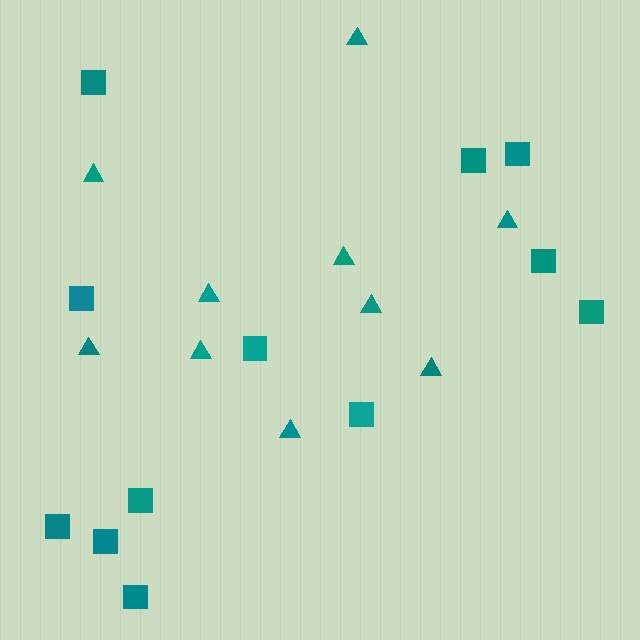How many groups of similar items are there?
There are 2 groups: one group of squares (12) and one group of triangles (10).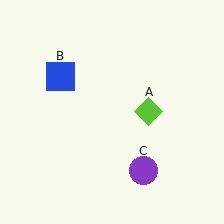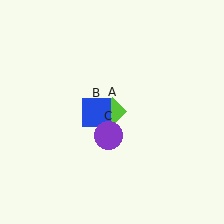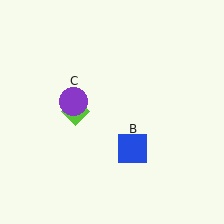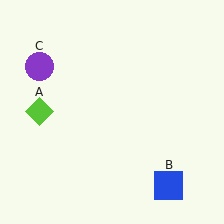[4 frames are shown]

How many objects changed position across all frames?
3 objects changed position: lime diamond (object A), blue square (object B), purple circle (object C).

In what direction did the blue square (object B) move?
The blue square (object B) moved down and to the right.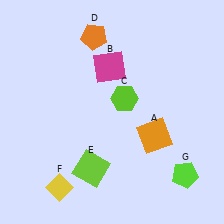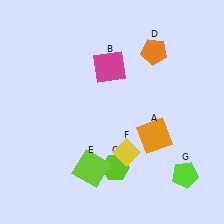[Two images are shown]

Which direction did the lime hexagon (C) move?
The lime hexagon (C) moved down.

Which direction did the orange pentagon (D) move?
The orange pentagon (D) moved right.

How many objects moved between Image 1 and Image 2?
3 objects moved between the two images.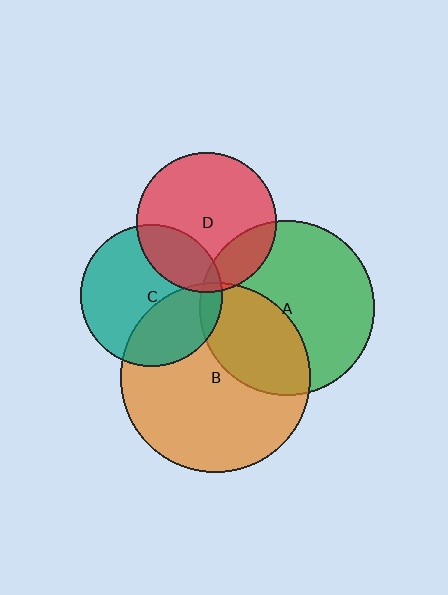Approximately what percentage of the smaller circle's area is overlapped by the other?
Approximately 20%.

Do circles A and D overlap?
Yes.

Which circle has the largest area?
Circle B (orange).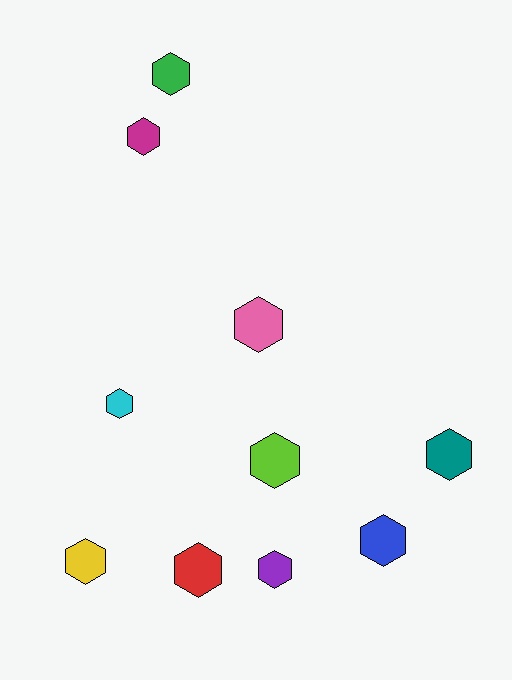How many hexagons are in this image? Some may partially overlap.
There are 10 hexagons.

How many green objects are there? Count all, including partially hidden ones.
There is 1 green object.